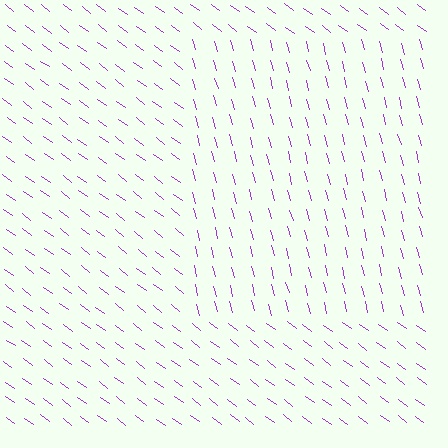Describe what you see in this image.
The image is filled with small purple line segments. A rectangle region in the image has lines oriented differently from the surrounding lines, creating a visible texture boundary.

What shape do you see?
I see a rectangle.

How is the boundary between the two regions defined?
The boundary is defined purely by a change in line orientation (approximately 38 degrees difference). All lines are the same color and thickness.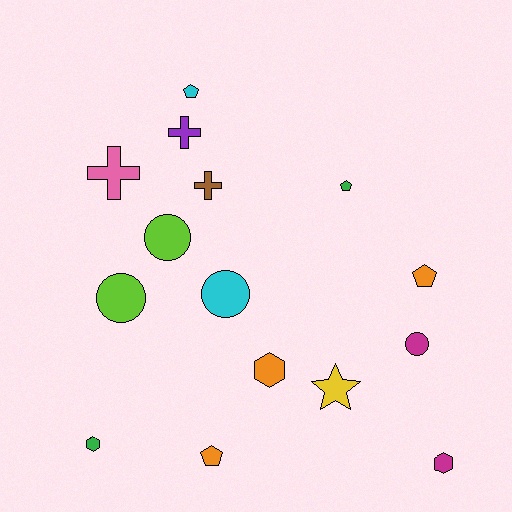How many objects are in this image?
There are 15 objects.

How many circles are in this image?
There are 4 circles.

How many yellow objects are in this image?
There is 1 yellow object.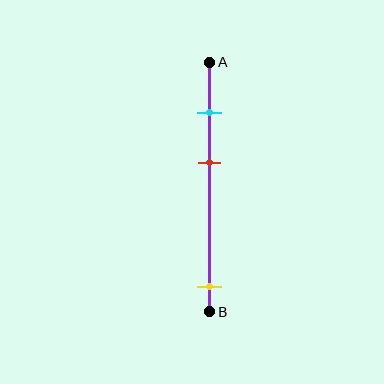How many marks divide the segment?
There are 3 marks dividing the segment.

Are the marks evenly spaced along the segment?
No, the marks are not evenly spaced.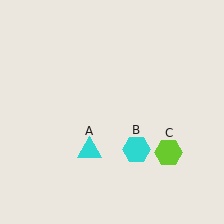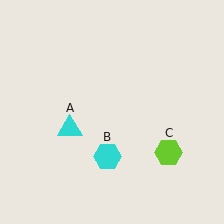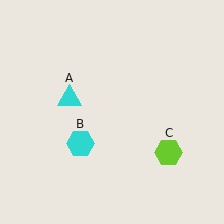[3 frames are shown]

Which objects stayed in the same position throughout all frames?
Lime hexagon (object C) remained stationary.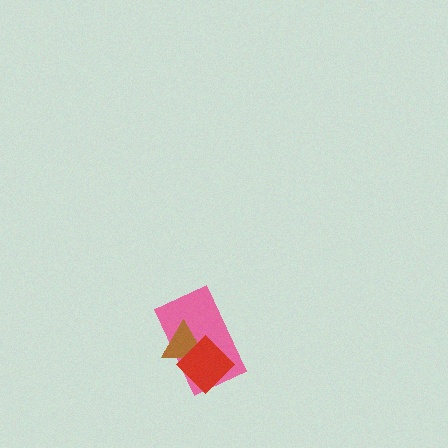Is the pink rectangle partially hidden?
Yes, it is partially covered by another shape.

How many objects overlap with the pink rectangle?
2 objects overlap with the pink rectangle.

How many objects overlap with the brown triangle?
2 objects overlap with the brown triangle.